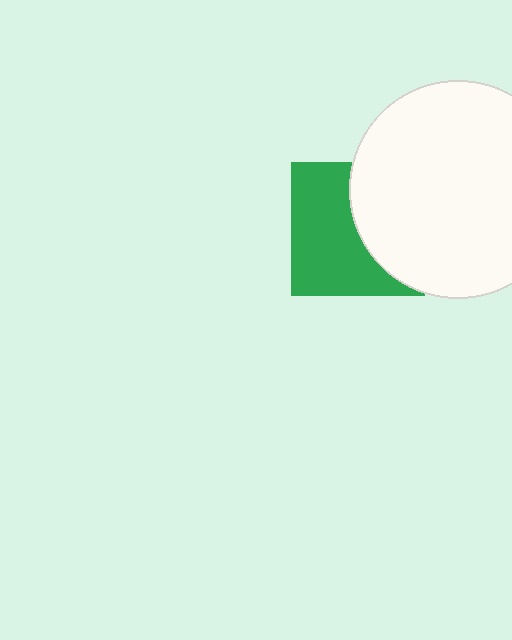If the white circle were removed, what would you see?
You would see the complete green square.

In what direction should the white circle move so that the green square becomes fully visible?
The white circle should move right. That is the shortest direction to clear the overlap and leave the green square fully visible.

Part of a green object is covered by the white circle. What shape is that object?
It is a square.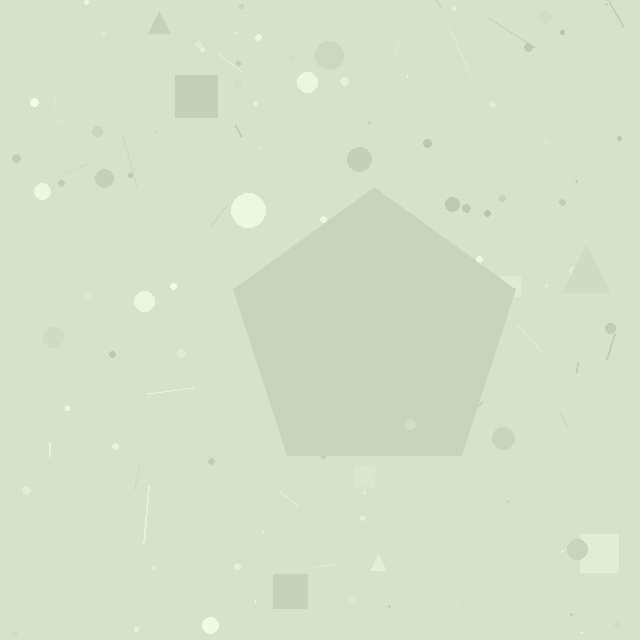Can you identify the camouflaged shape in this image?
The camouflaged shape is a pentagon.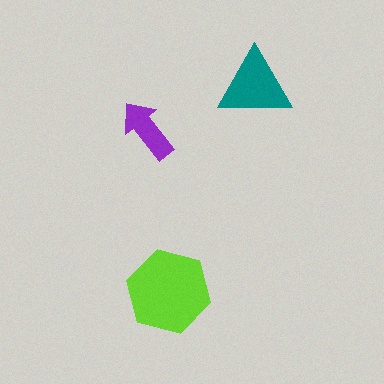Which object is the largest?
The lime hexagon.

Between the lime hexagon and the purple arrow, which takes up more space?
The lime hexagon.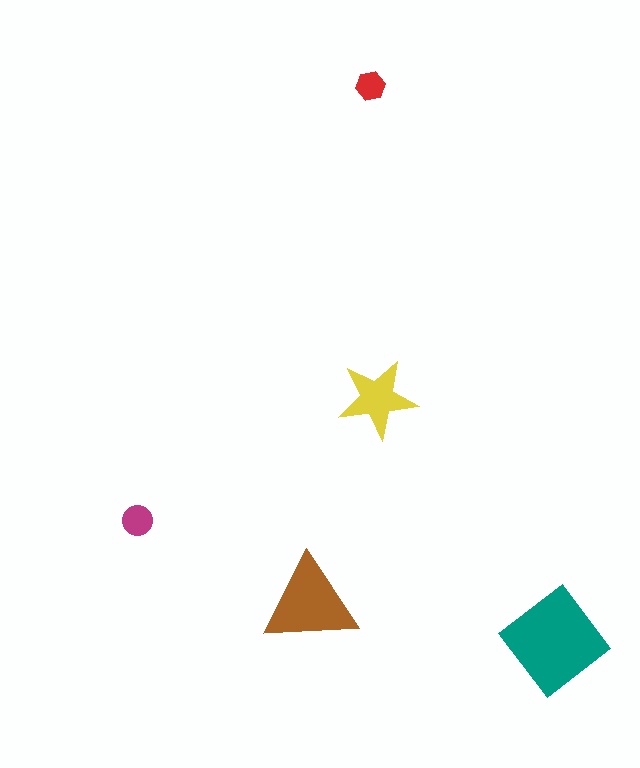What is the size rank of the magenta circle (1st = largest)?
4th.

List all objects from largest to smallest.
The teal diamond, the brown triangle, the yellow star, the magenta circle, the red hexagon.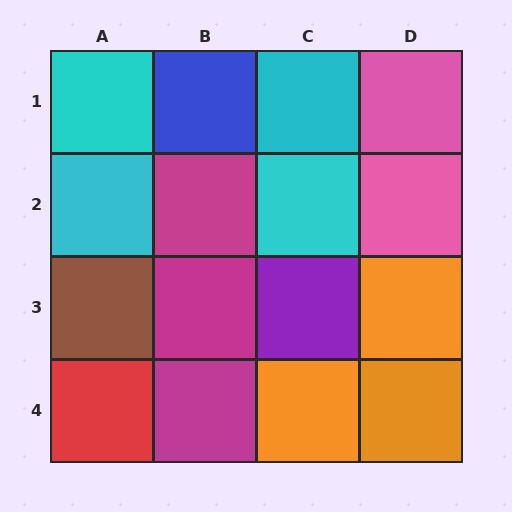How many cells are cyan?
4 cells are cyan.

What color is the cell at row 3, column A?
Brown.